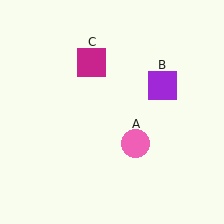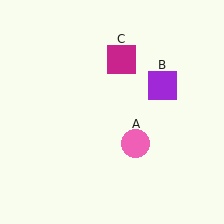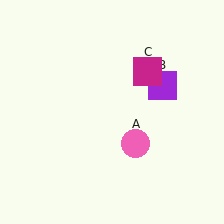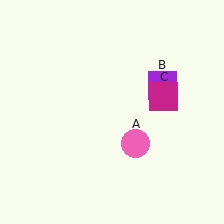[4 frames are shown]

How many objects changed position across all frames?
1 object changed position: magenta square (object C).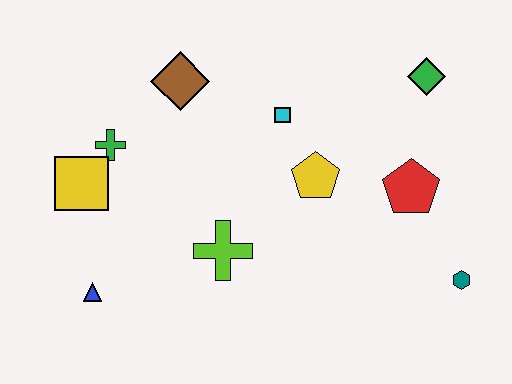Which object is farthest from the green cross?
The teal hexagon is farthest from the green cross.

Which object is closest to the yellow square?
The green cross is closest to the yellow square.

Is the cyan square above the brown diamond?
No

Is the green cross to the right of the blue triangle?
Yes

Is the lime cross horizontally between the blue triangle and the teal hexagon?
Yes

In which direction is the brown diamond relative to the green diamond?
The brown diamond is to the left of the green diamond.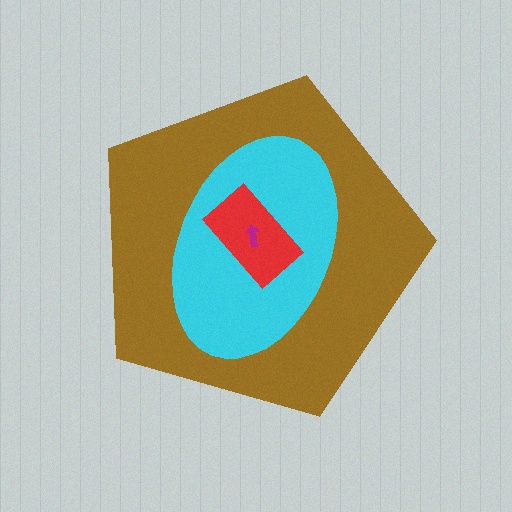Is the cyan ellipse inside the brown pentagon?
Yes.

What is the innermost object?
The magenta arrow.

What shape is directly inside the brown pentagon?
The cyan ellipse.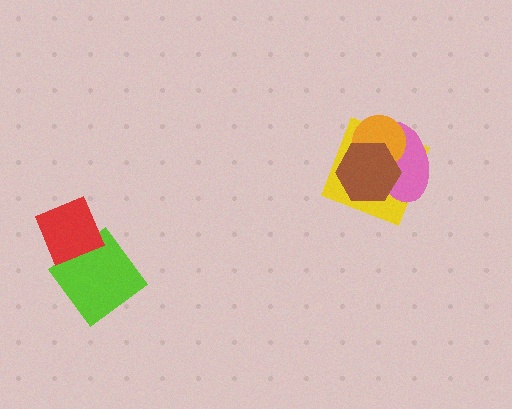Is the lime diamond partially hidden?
Yes, it is partially covered by another shape.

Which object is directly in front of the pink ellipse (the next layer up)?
The orange circle is directly in front of the pink ellipse.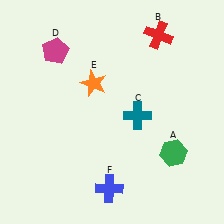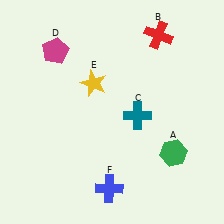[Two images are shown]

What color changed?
The star (E) changed from orange in Image 1 to yellow in Image 2.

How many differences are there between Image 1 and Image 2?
There is 1 difference between the two images.